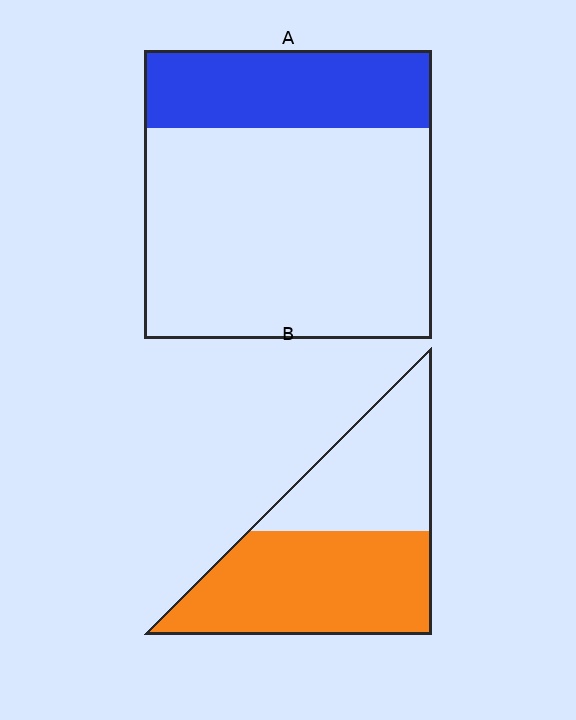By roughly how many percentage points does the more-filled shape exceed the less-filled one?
By roughly 30 percentage points (B over A).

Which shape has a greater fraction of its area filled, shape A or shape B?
Shape B.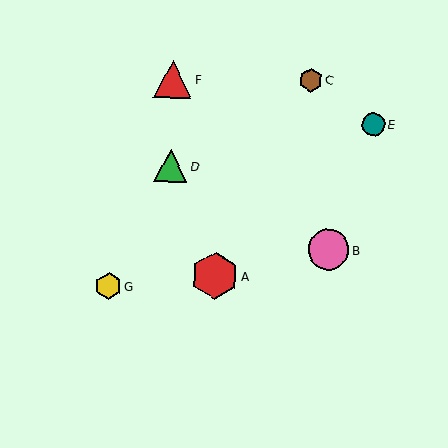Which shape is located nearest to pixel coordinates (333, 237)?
The pink circle (labeled B) at (328, 249) is nearest to that location.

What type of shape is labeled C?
Shape C is a brown hexagon.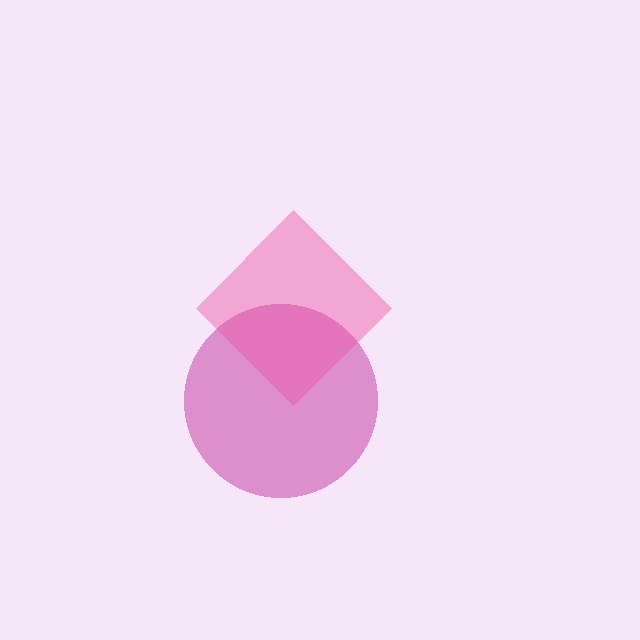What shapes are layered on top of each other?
The layered shapes are: a magenta circle, a pink diamond.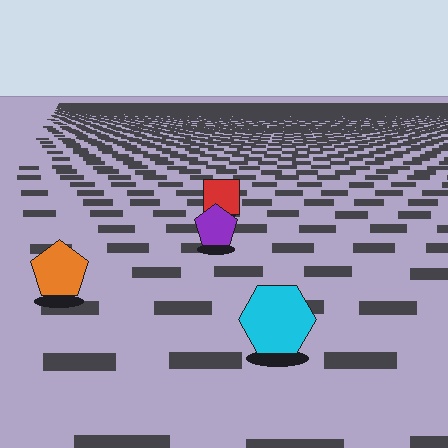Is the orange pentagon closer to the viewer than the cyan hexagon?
No. The cyan hexagon is closer — you can tell from the texture gradient: the ground texture is coarser near it.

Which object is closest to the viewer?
The cyan hexagon is closest. The texture marks near it are larger and more spread out.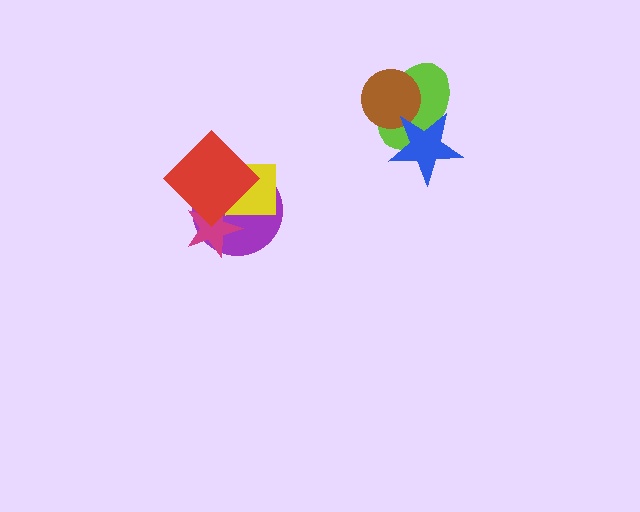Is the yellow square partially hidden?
Yes, it is partially covered by another shape.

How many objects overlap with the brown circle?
2 objects overlap with the brown circle.